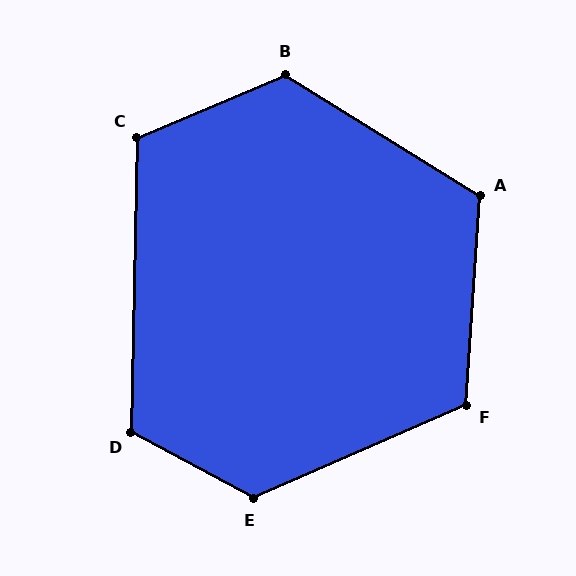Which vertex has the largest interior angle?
E, at approximately 128 degrees.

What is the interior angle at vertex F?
Approximately 118 degrees (obtuse).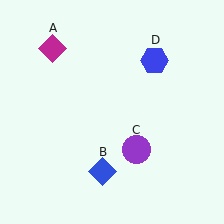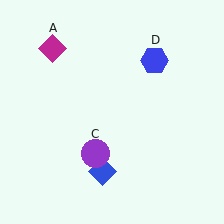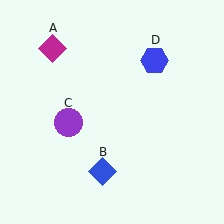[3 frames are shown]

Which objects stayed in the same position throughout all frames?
Magenta diamond (object A) and blue diamond (object B) and blue hexagon (object D) remained stationary.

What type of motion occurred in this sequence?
The purple circle (object C) rotated clockwise around the center of the scene.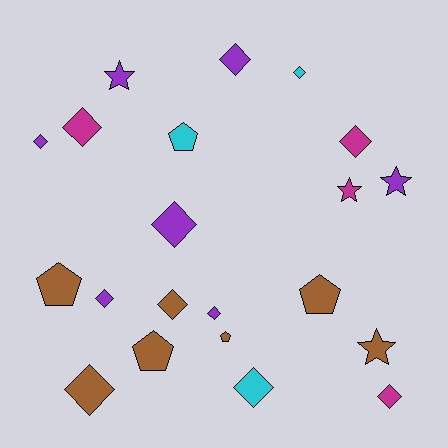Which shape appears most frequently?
Diamond, with 12 objects.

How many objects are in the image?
There are 21 objects.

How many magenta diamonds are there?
There are 3 magenta diamonds.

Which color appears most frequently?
Brown, with 7 objects.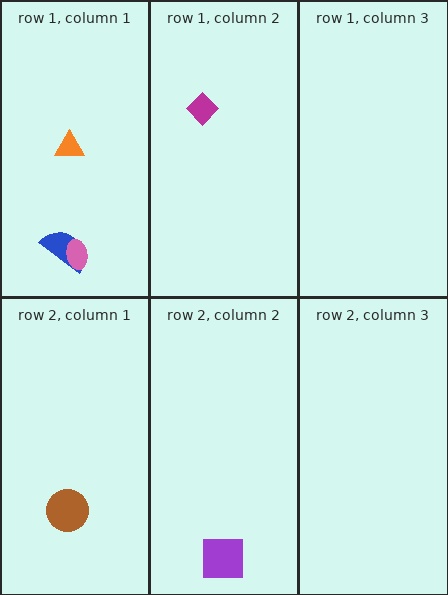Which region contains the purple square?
The row 2, column 2 region.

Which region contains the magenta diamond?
The row 1, column 2 region.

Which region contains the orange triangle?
The row 1, column 1 region.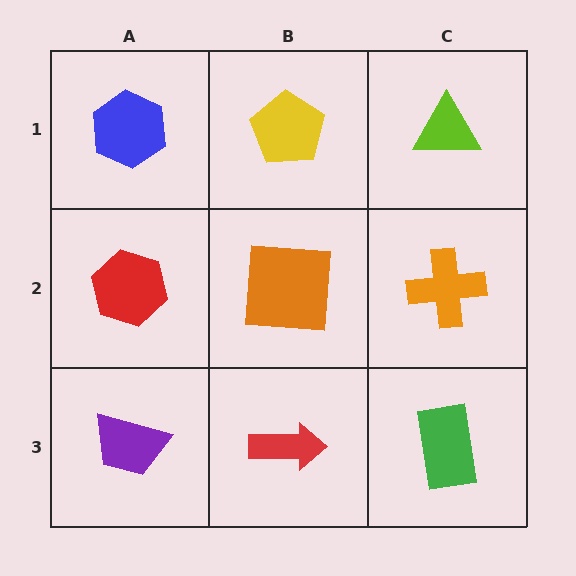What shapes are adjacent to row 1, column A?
A red hexagon (row 2, column A), a yellow pentagon (row 1, column B).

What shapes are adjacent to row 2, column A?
A blue hexagon (row 1, column A), a purple trapezoid (row 3, column A), an orange square (row 2, column B).